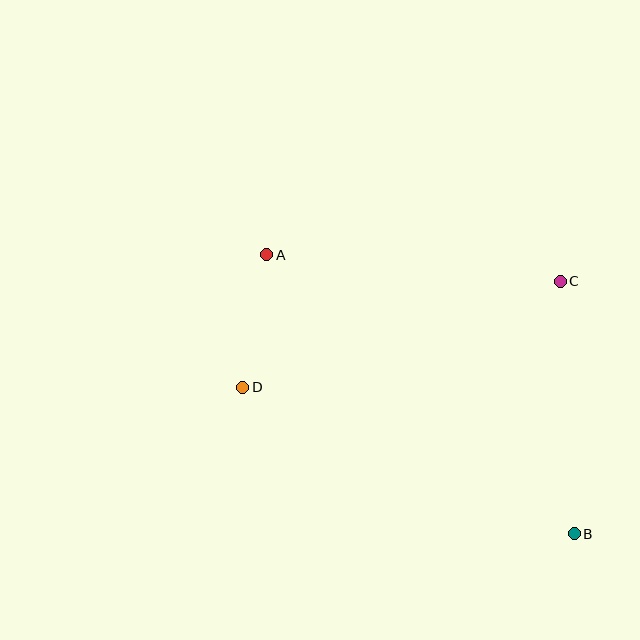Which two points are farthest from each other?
Points A and B are farthest from each other.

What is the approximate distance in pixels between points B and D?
The distance between B and D is approximately 362 pixels.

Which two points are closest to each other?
Points A and D are closest to each other.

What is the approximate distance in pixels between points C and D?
The distance between C and D is approximately 335 pixels.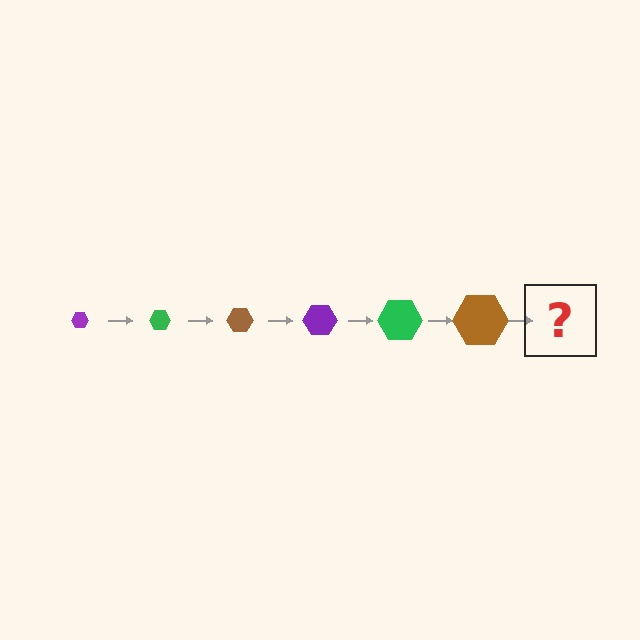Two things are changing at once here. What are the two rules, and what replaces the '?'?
The two rules are that the hexagon grows larger each step and the color cycles through purple, green, and brown. The '?' should be a purple hexagon, larger than the previous one.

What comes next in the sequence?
The next element should be a purple hexagon, larger than the previous one.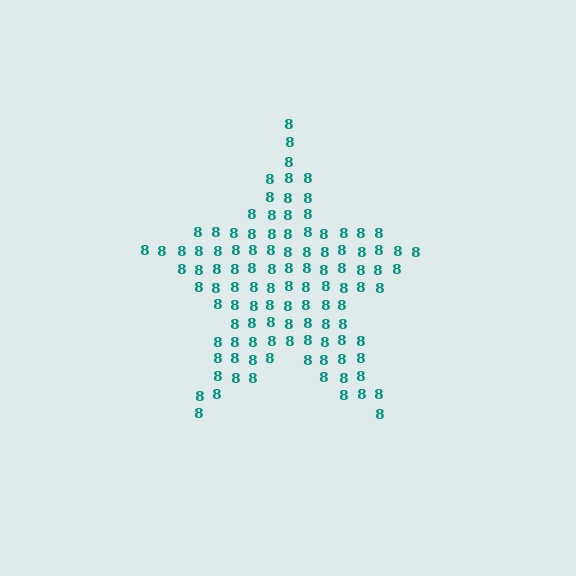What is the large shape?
The large shape is a star.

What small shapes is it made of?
It is made of small digit 8's.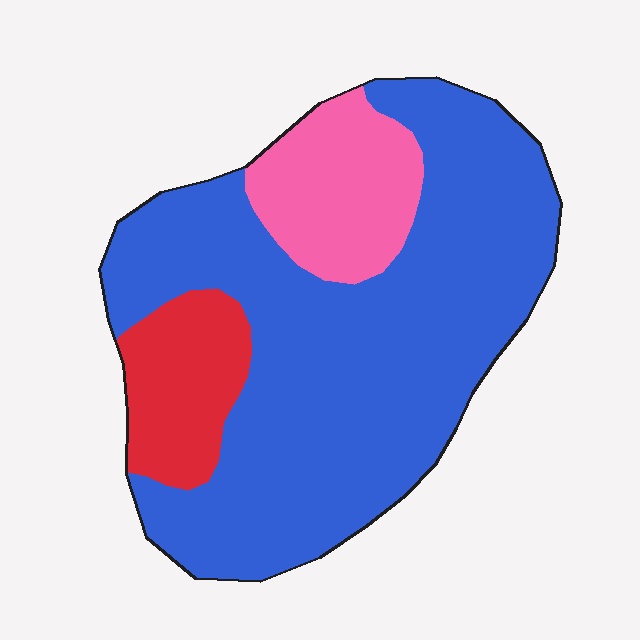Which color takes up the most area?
Blue, at roughly 70%.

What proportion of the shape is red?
Red covers 13% of the shape.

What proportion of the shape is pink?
Pink takes up about one sixth (1/6) of the shape.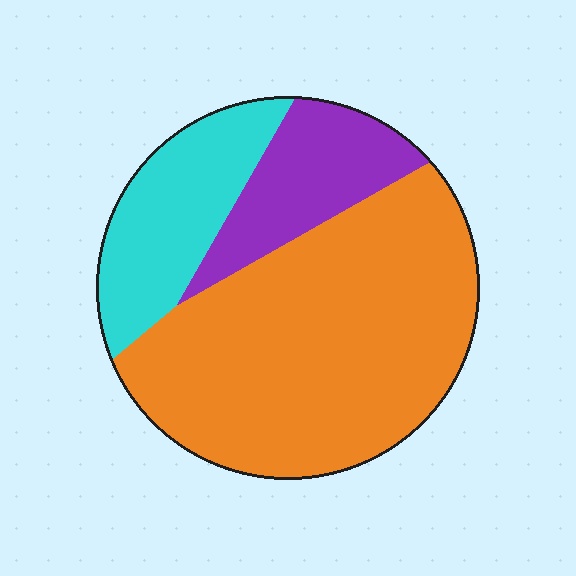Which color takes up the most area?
Orange, at roughly 60%.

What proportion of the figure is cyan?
Cyan covers about 20% of the figure.